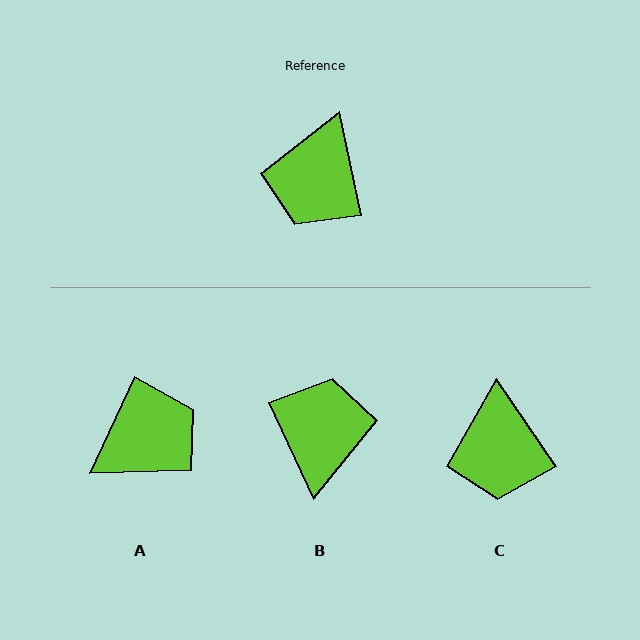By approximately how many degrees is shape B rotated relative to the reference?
Approximately 167 degrees clockwise.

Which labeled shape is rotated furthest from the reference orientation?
B, about 167 degrees away.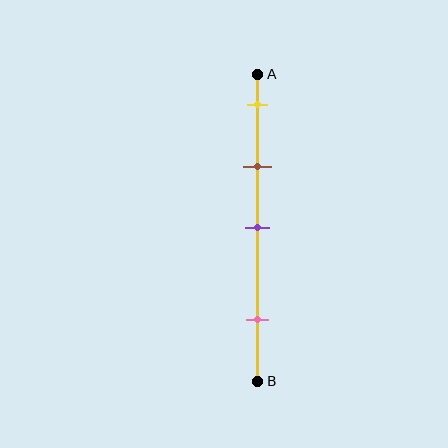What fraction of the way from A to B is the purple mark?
The purple mark is approximately 50% (0.5) of the way from A to B.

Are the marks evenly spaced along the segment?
No, the marks are not evenly spaced.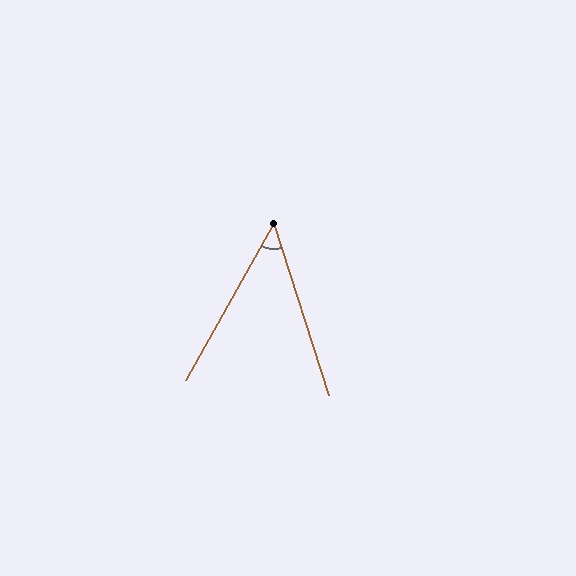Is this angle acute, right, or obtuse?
It is acute.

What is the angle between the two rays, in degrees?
Approximately 47 degrees.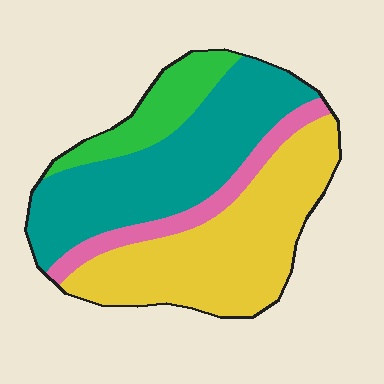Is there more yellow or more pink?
Yellow.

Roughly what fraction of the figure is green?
Green covers about 15% of the figure.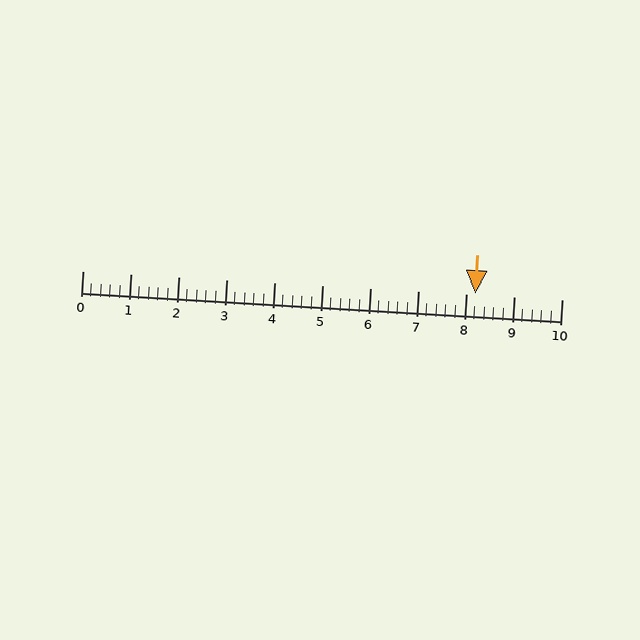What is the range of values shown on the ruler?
The ruler shows values from 0 to 10.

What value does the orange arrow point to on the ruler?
The orange arrow points to approximately 8.2.